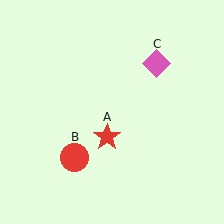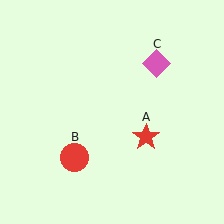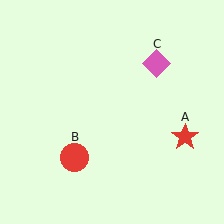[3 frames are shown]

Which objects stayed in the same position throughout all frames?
Red circle (object B) and pink diamond (object C) remained stationary.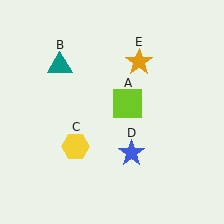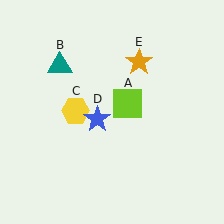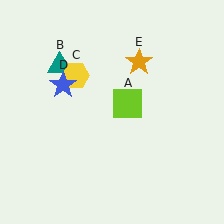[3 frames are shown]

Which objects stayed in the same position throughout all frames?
Lime square (object A) and teal triangle (object B) and orange star (object E) remained stationary.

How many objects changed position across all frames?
2 objects changed position: yellow hexagon (object C), blue star (object D).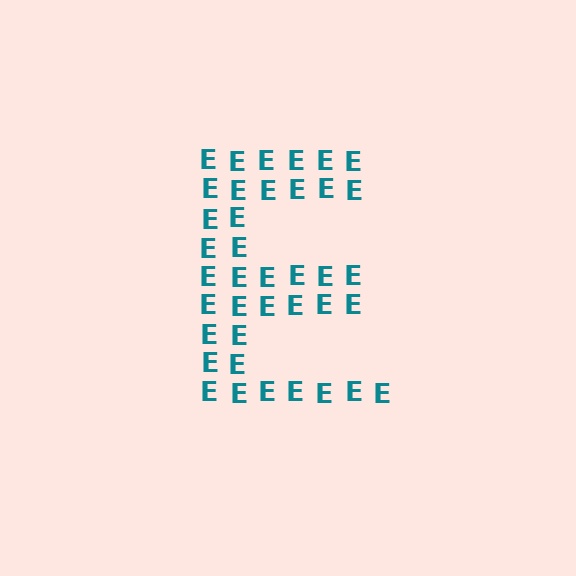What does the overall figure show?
The overall figure shows the letter E.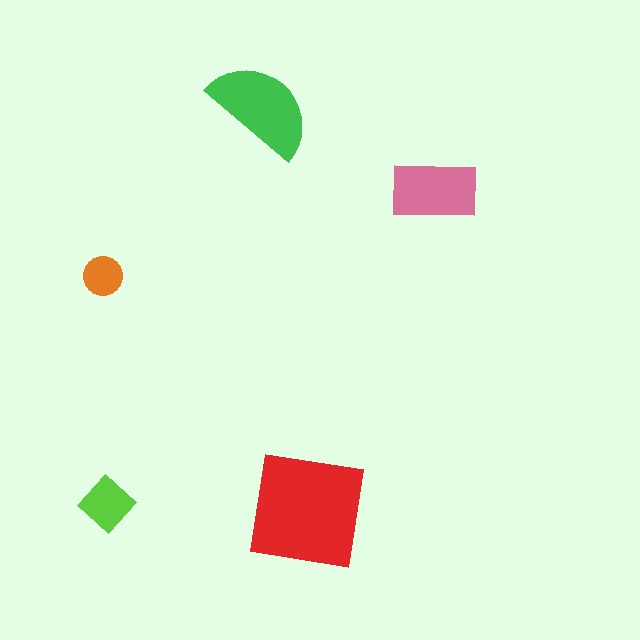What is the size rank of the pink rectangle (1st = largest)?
3rd.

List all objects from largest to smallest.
The red square, the green semicircle, the pink rectangle, the lime diamond, the orange circle.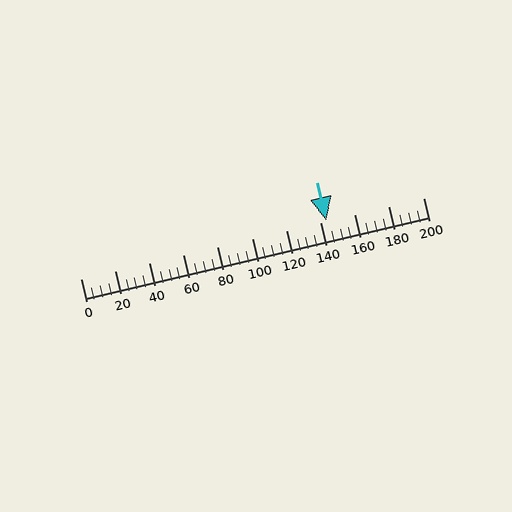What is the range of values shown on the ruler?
The ruler shows values from 0 to 200.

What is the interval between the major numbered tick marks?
The major tick marks are spaced 20 units apart.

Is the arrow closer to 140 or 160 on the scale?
The arrow is closer to 140.